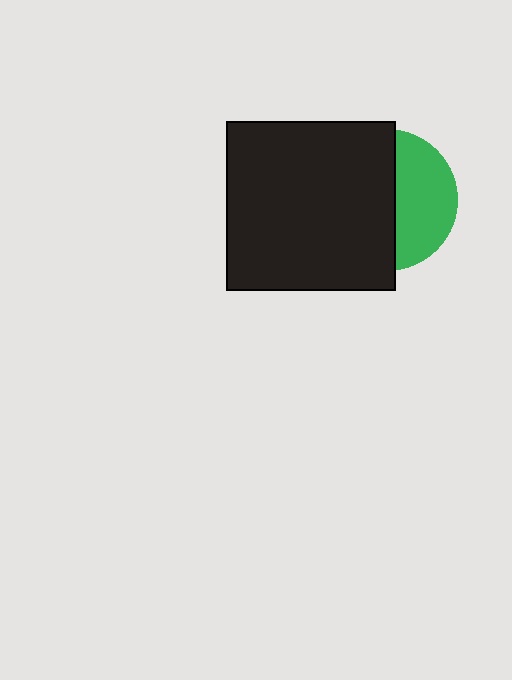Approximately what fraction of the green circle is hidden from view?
Roughly 58% of the green circle is hidden behind the black square.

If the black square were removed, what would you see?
You would see the complete green circle.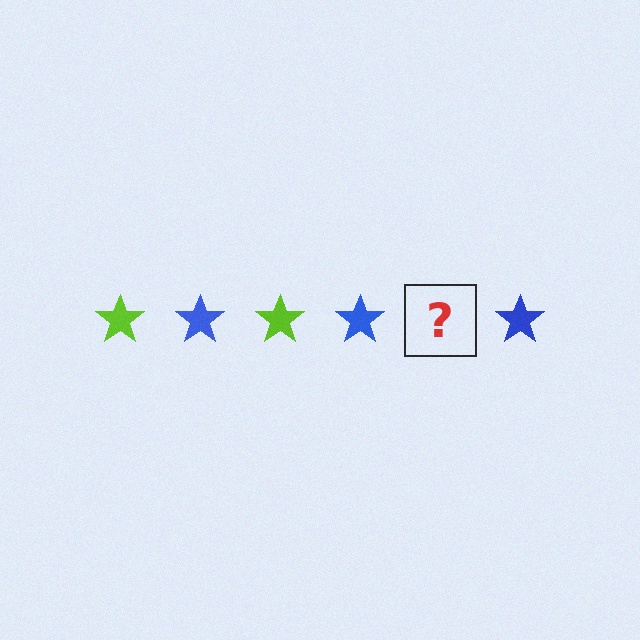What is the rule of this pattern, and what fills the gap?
The rule is that the pattern cycles through lime, blue stars. The gap should be filled with a lime star.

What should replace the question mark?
The question mark should be replaced with a lime star.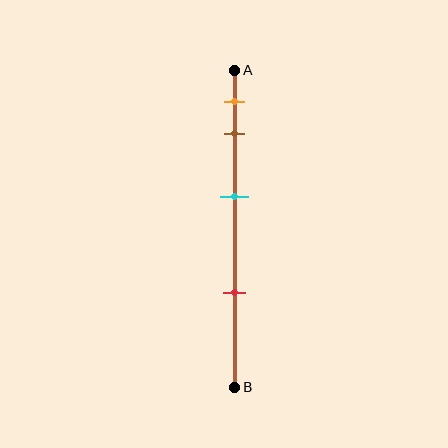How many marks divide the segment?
There are 4 marks dividing the segment.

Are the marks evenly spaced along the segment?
No, the marks are not evenly spaced.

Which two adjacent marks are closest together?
The orange and brown marks are the closest adjacent pair.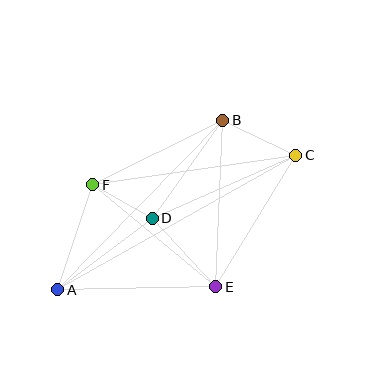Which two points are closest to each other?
Points D and F are closest to each other.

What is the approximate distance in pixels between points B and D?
The distance between B and D is approximately 121 pixels.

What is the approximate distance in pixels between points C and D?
The distance between C and D is approximately 157 pixels.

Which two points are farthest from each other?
Points A and C are farthest from each other.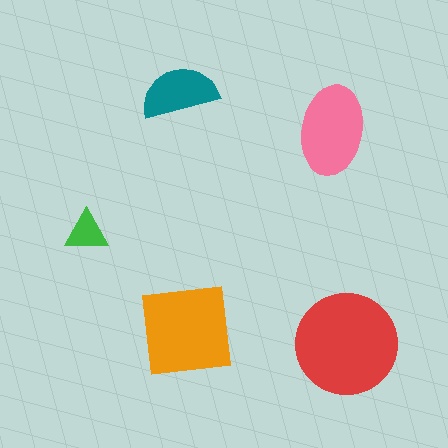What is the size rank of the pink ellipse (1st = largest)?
3rd.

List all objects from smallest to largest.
The green triangle, the teal semicircle, the pink ellipse, the orange square, the red circle.